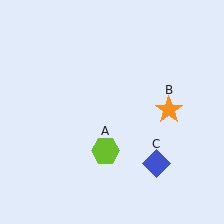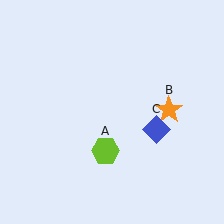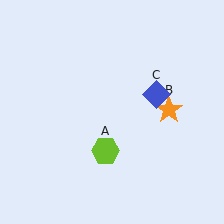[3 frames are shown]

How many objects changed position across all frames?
1 object changed position: blue diamond (object C).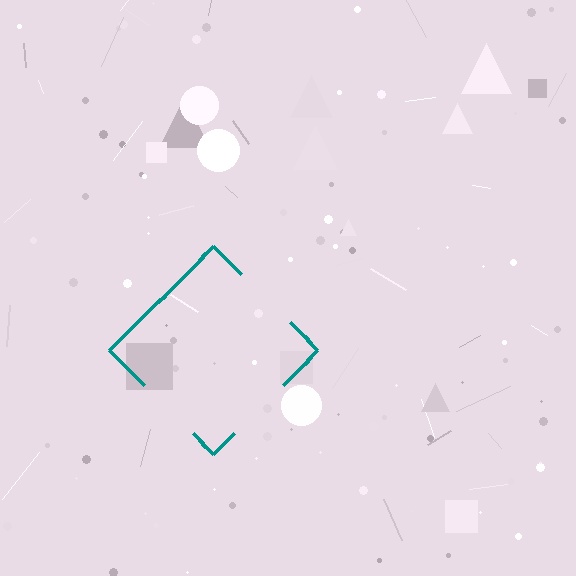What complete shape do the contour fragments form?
The contour fragments form a diamond.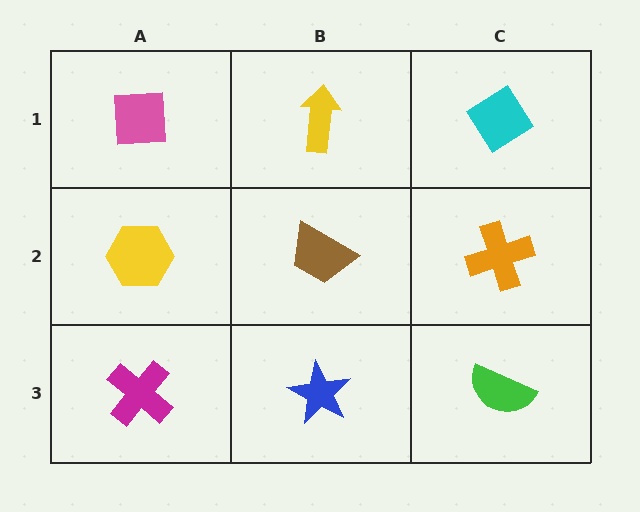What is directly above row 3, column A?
A yellow hexagon.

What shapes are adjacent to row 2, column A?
A pink square (row 1, column A), a magenta cross (row 3, column A), a brown trapezoid (row 2, column B).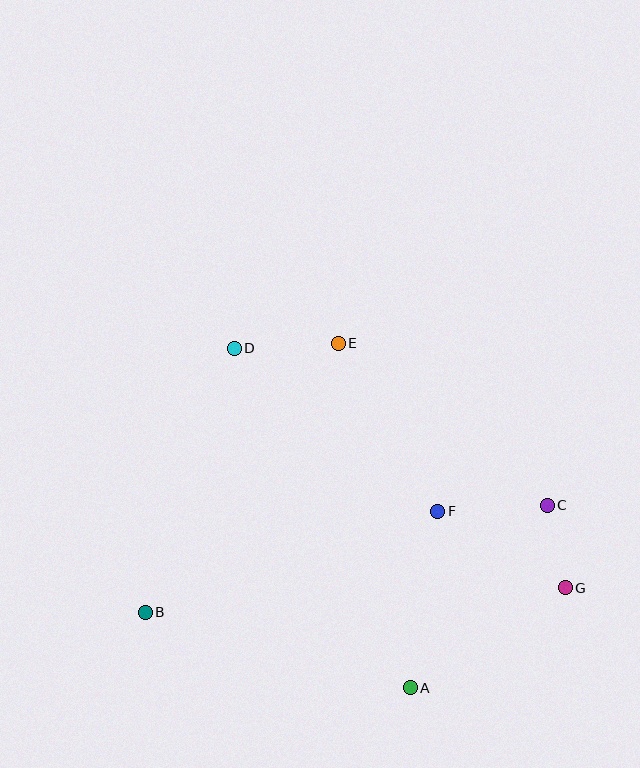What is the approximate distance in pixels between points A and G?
The distance between A and G is approximately 184 pixels.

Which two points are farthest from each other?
Points B and G are farthest from each other.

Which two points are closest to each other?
Points C and G are closest to each other.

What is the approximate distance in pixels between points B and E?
The distance between B and E is approximately 331 pixels.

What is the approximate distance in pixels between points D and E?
The distance between D and E is approximately 104 pixels.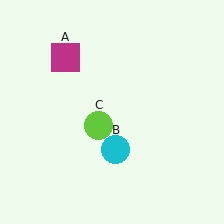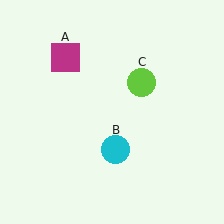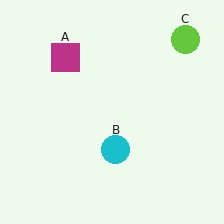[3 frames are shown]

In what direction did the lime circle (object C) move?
The lime circle (object C) moved up and to the right.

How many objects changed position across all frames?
1 object changed position: lime circle (object C).